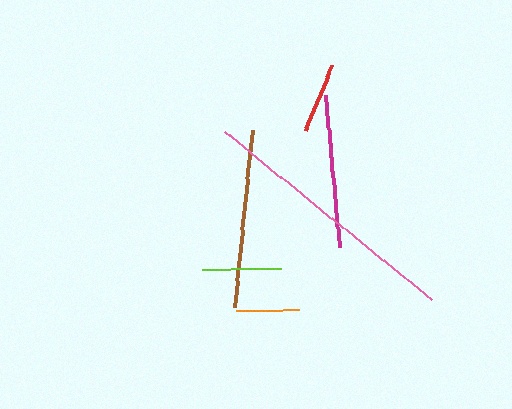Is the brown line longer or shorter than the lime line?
The brown line is longer than the lime line.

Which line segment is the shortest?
The orange line is the shortest at approximately 63 pixels.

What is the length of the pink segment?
The pink segment is approximately 266 pixels long.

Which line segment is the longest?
The pink line is the longest at approximately 266 pixels.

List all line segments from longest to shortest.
From longest to shortest: pink, brown, magenta, lime, red, orange.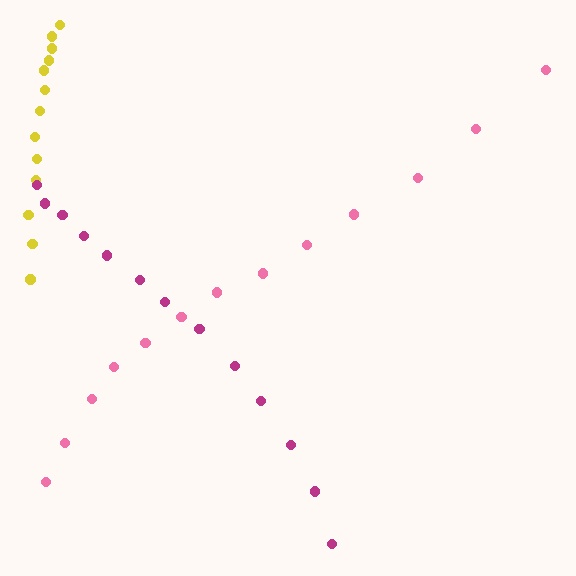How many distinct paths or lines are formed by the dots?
There are 3 distinct paths.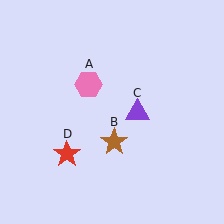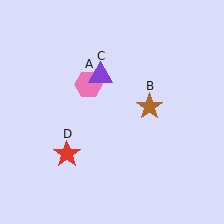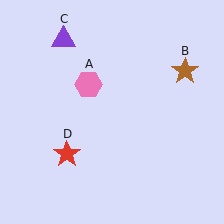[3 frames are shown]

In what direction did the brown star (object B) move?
The brown star (object B) moved up and to the right.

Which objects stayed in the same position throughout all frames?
Pink hexagon (object A) and red star (object D) remained stationary.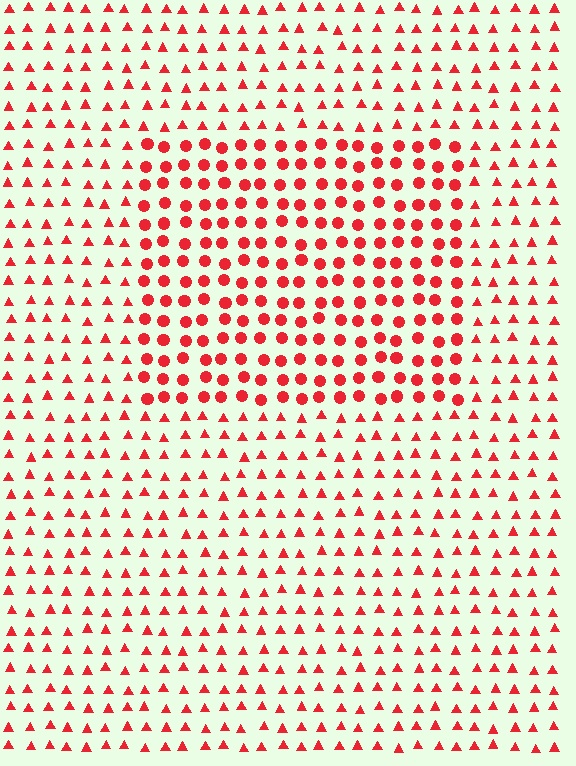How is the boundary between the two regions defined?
The boundary is defined by a change in element shape: circles inside vs. triangles outside. All elements share the same color and spacing.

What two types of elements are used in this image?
The image uses circles inside the rectangle region and triangles outside it.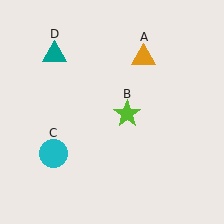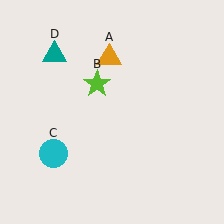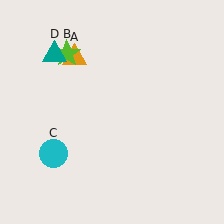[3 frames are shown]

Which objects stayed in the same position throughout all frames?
Cyan circle (object C) and teal triangle (object D) remained stationary.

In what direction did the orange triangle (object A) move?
The orange triangle (object A) moved left.